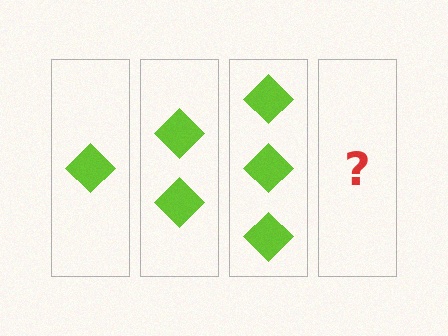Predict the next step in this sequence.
The next step is 4 diamonds.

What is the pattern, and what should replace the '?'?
The pattern is that each step adds one more diamond. The '?' should be 4 diamonds.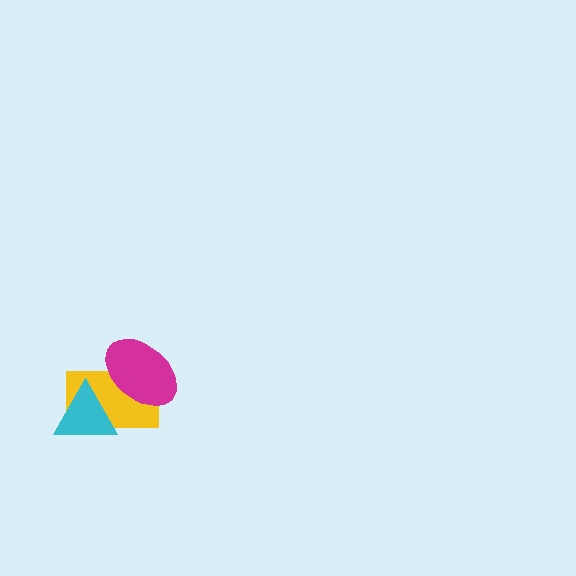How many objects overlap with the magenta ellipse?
1 object overlaps with the magenta ellipse.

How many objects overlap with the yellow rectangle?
2 objects overlap with the yellow rectangle.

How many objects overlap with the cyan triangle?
1 object overlaps with the cyan triangle.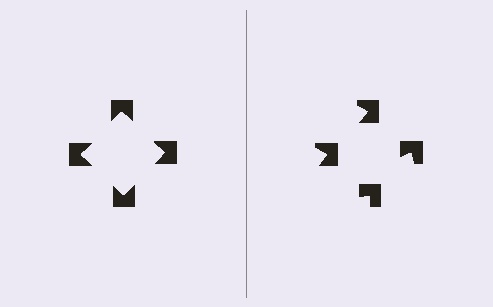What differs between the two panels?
The notched squares are positioned identically on both sides; only the wedge orientations differ. On the left they align to a square; on the right they are misaligned.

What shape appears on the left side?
An illusory square.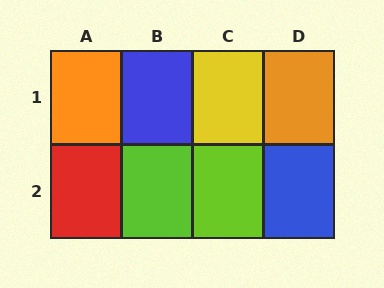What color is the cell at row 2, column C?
Lime.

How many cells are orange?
2 cells are orange.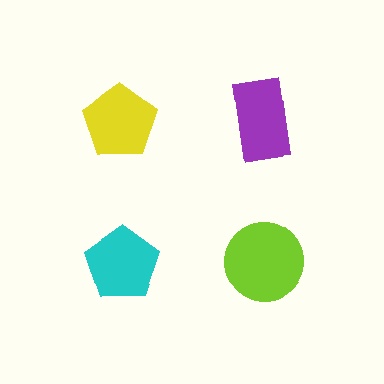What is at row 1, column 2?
A purple rectangle.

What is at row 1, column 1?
A yellow pentagon.